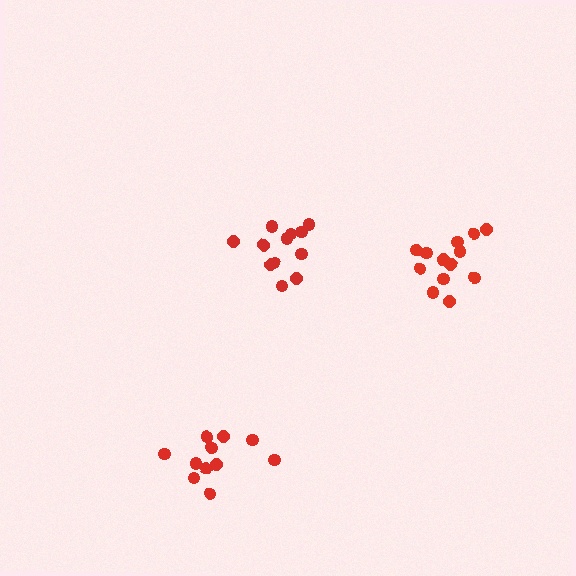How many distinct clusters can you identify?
There are 3 distinct clusters.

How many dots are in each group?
Group 1: 12 dots, Group 2: 11 dots, Group 3: 13 dots (36 total).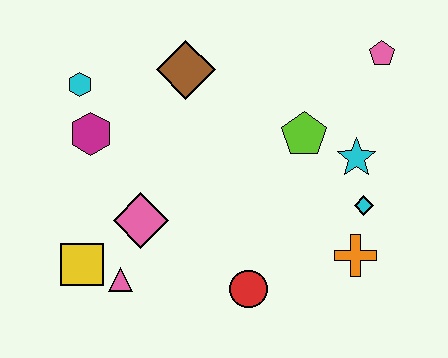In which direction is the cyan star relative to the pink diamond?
The cyan star is to the right of the pink diamond.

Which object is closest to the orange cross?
The cyan diamond is closest to the orange cross.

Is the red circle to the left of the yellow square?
No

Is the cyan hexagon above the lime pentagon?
Yes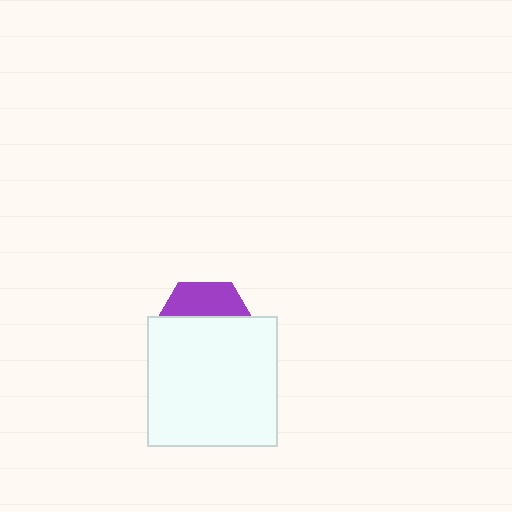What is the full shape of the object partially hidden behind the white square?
The partially hidden object is a purple hexagon.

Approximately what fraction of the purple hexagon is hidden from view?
Roughly 67% of the purple hexagon is hidden behind the white square.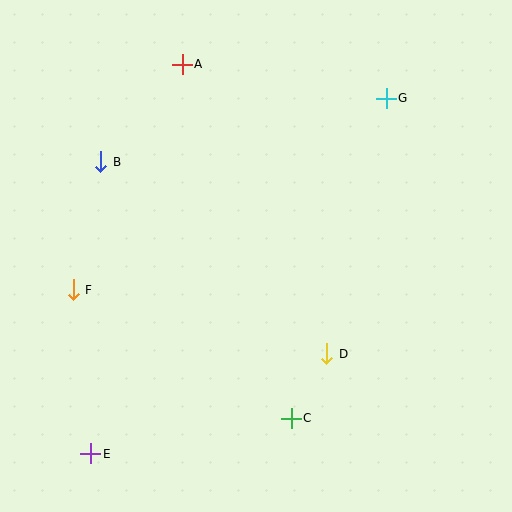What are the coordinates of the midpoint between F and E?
The midpoint between F and E is at (82, 372).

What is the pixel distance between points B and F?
The distance between B and F is 131 pixels.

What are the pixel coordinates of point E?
Point E is at (91, 454).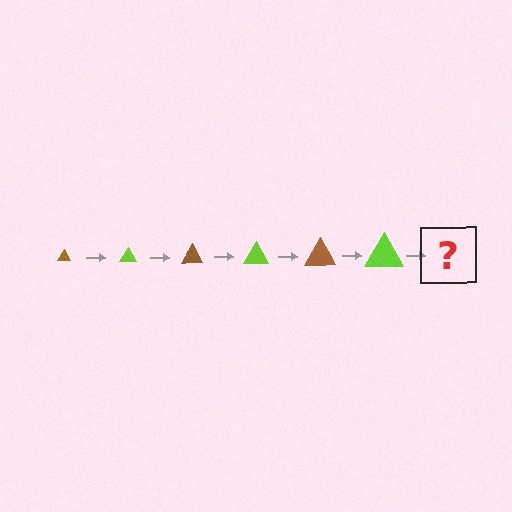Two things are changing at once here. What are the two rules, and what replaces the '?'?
The two rules are that the triangle grows larger each step and the color cycles through brown and lime. The '?' should be a brown triangle, larger than the previous one.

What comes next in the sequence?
The next element should be a brown triangle, larger than the previous one.